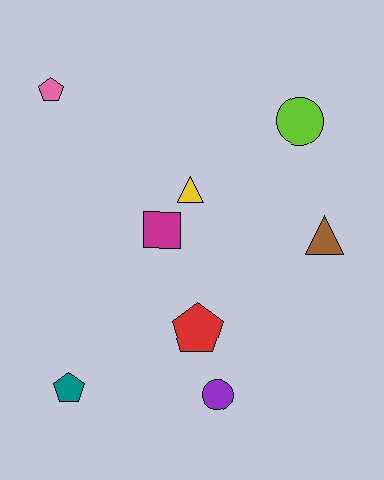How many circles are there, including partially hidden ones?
There are 2 circles.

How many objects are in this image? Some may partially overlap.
There are 8 objects.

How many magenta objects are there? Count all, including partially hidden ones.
There is 1 magenta object.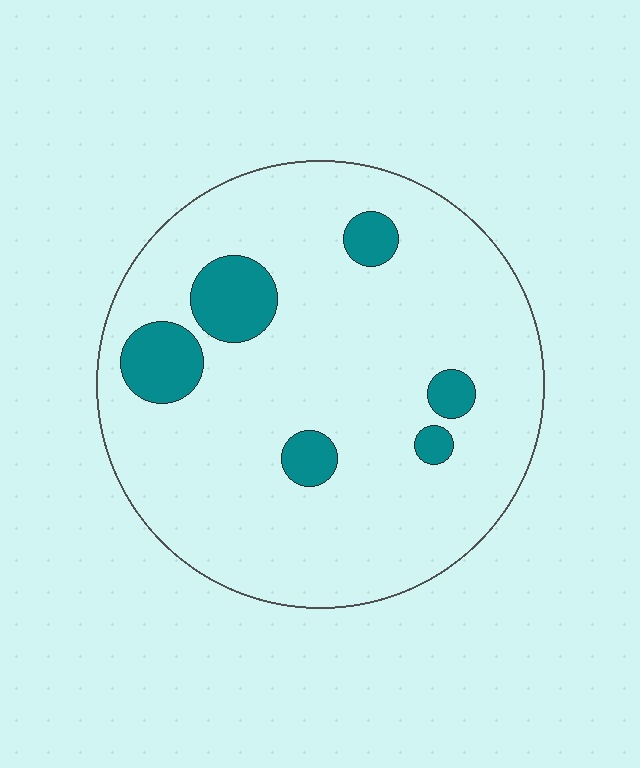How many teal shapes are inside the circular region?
6.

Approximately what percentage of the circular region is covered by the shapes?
Approximately 10%.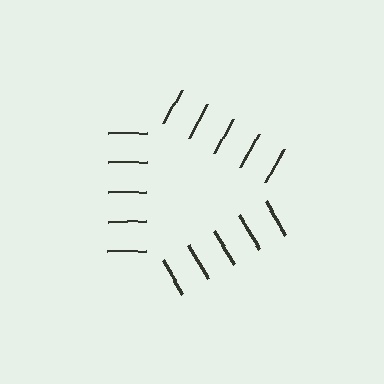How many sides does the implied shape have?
3 sides — the line-ends trace a triangle.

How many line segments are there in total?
15 — 5 along each of the 3 edges.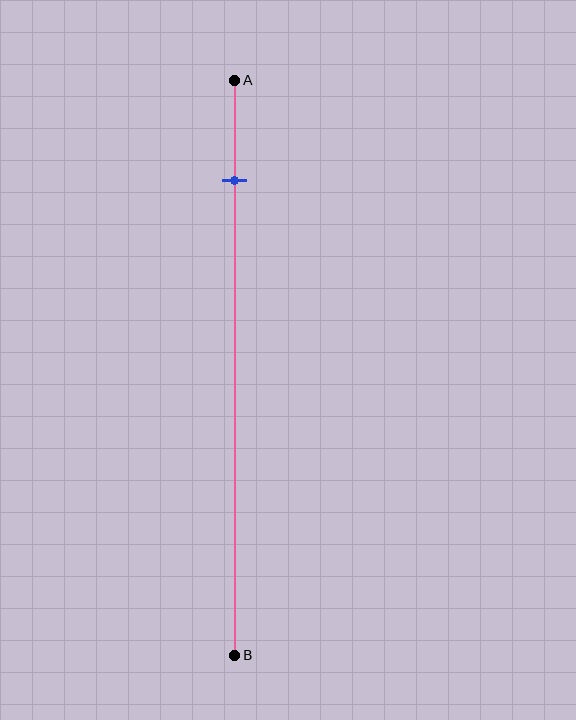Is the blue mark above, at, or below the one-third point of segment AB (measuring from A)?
The blue mark is above the one-third point of segment AB.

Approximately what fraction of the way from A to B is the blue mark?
The blue mark is approximately 15% of the way from A to B.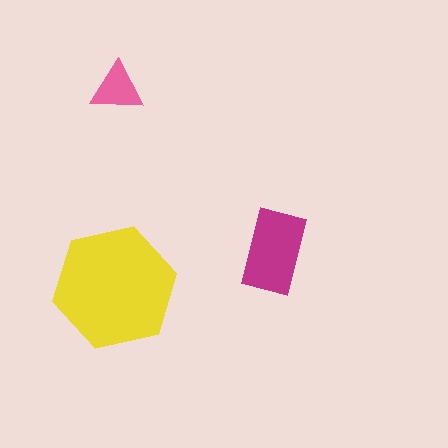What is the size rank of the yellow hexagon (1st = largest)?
1st.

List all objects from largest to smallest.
The yellow hexagon, the magenta rectangle, the pink triangle.